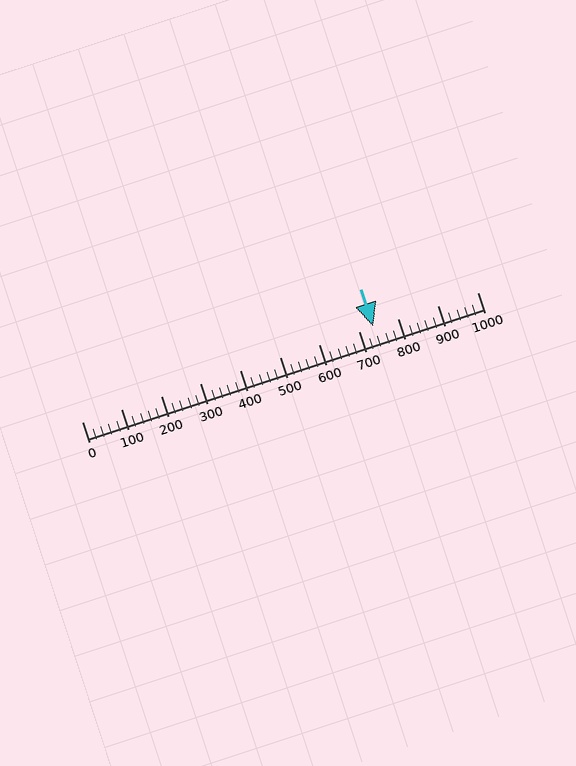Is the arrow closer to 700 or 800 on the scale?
The arrow is closer to 700.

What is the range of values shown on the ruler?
The ruler shows values from 0 to 1000.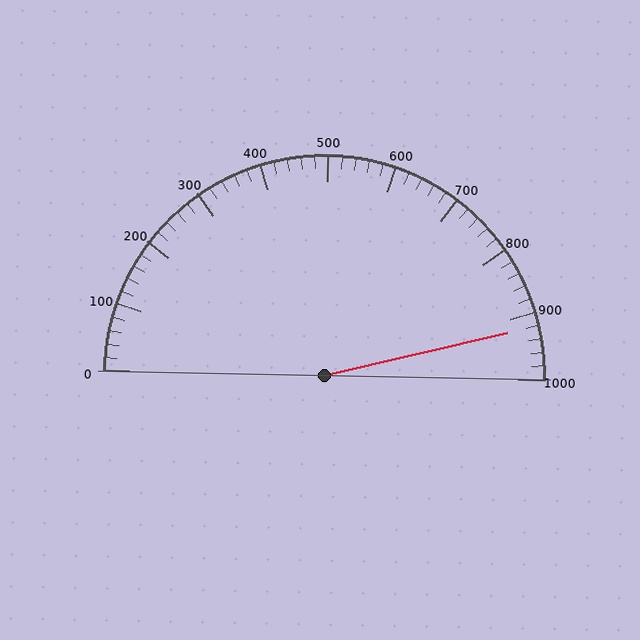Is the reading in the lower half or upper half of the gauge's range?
The reading is in the upper half of the range (0 to 1000).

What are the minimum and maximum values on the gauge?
The gauge ranges from 0 to 1000.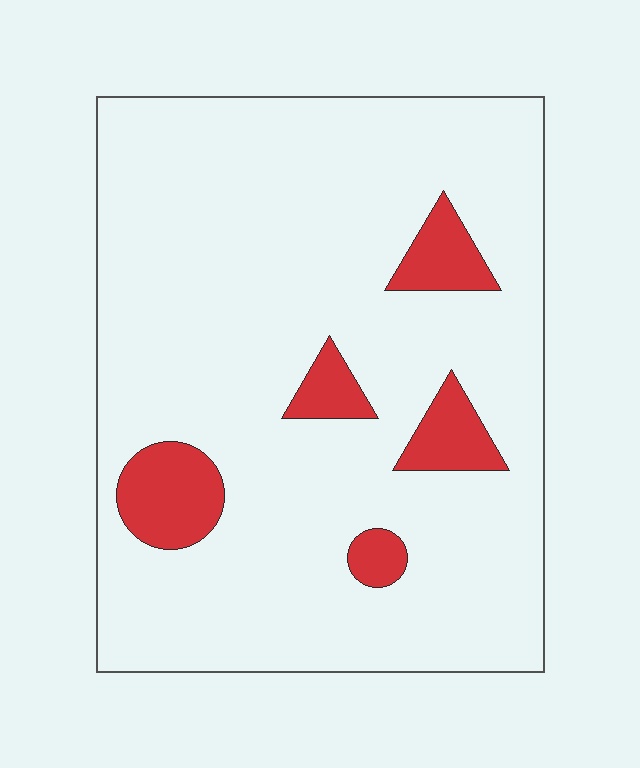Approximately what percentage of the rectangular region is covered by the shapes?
Approximately 10%.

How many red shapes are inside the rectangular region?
5.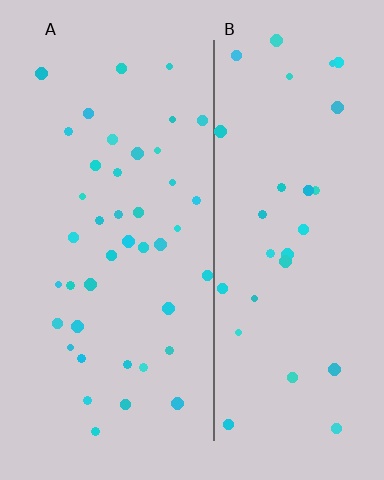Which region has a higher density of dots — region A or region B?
A (the left).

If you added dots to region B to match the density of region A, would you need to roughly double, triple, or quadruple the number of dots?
Approximately double.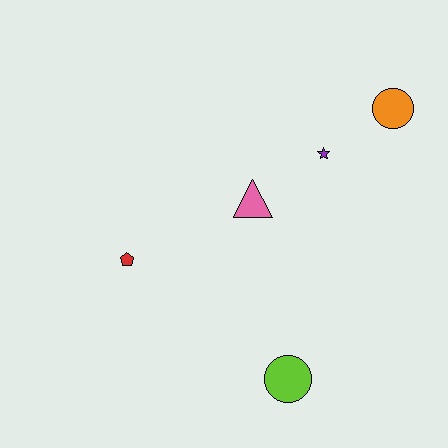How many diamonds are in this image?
There are no diamonds.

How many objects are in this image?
There are 5 objects.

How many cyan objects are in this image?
There are no cyan objects.